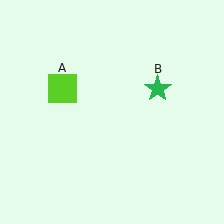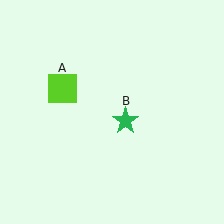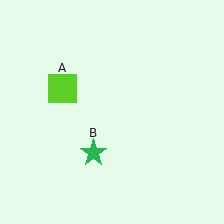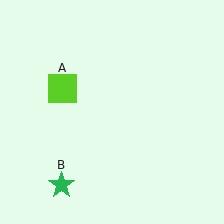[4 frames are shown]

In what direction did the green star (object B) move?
The green star (object B) moved down and to the left.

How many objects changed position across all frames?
1 object changed position: green star (object B).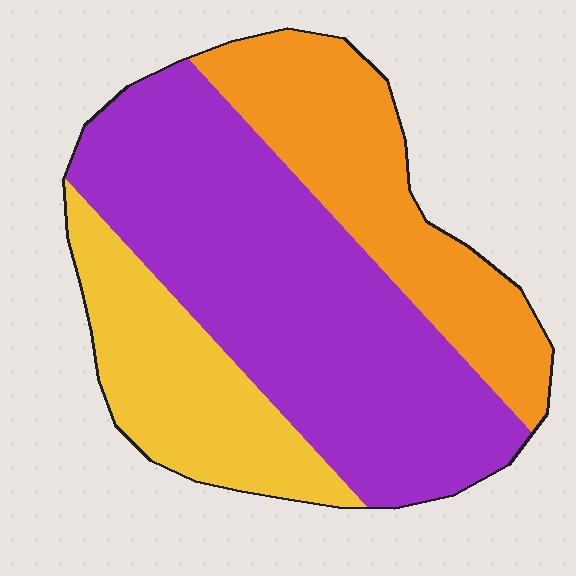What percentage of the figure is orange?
Orange covers roughly 25% of the figure.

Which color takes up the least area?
Yellow, at roughly 20%.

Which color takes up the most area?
Purple, at roughly 50%.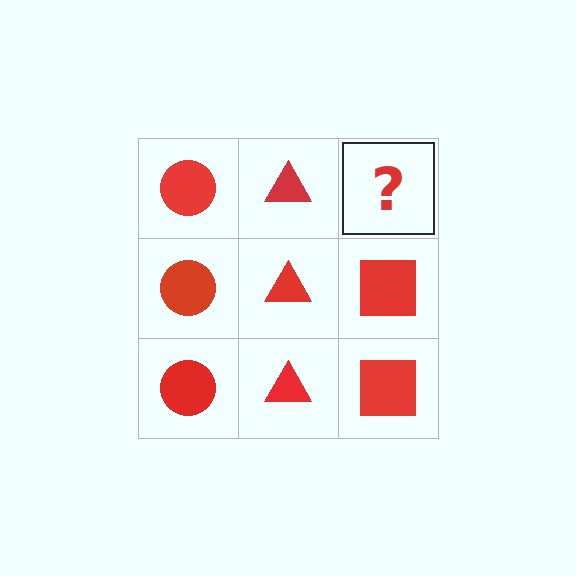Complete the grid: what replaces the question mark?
The question mark should be replaced with a red square.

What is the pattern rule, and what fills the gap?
The rule is that each column has a consistent shape. The gap should be filled with a red square.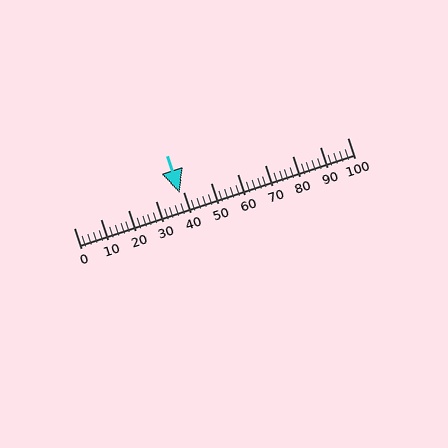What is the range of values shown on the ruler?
The ruler shows values from 0 to 100.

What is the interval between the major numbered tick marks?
The major tick marks are spaced 10 units apart.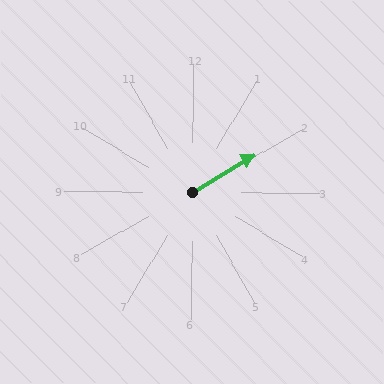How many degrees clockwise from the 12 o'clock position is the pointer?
Approximately 59 degrees.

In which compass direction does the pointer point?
Northeast.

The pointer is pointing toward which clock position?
Roughly 2 o'clock.